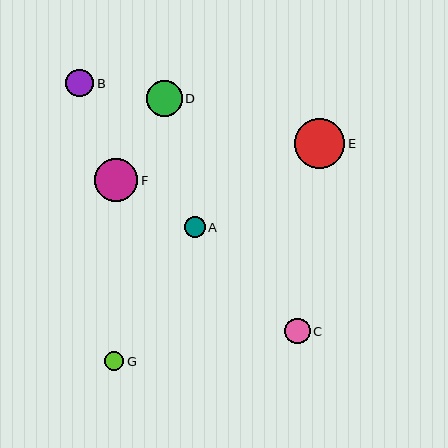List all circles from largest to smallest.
From largest to smallest: E, F, D, B, C, A, G.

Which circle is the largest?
Circle E is the largest with a size of approximately 50 pixels.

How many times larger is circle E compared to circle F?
Circle E is approximately 1.2 times the size of circle F.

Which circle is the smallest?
Circle G is the smallest with a size of approximately 19 pixels.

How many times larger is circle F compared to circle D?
Circle F is approximately 1.2 times the size of circle D.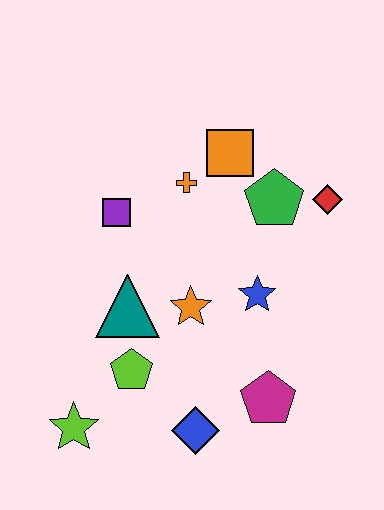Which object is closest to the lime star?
The lime pentagon is closest to the lime star.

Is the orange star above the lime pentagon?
Yes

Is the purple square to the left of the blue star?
Yes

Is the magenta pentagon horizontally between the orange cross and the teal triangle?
No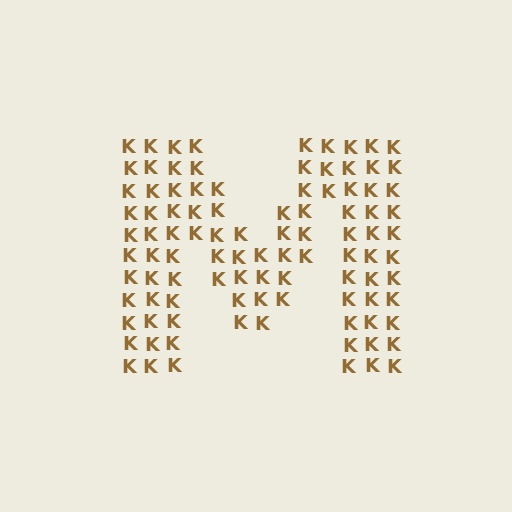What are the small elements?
The small elements are letter K's.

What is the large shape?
The large shape is the letter M.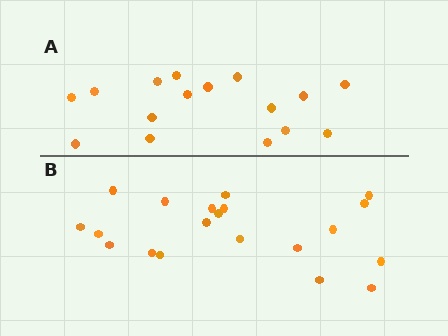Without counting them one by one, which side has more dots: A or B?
Region B (the bottom region) has more dots.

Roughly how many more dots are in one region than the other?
Region B has about 4 more dots than region A.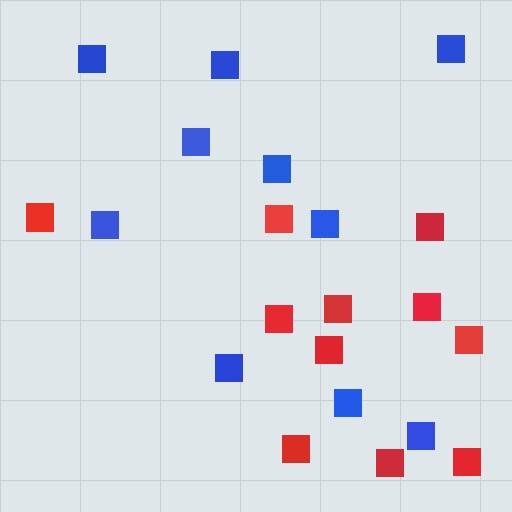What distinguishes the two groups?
There are 2 groups: one group of red squares (11) and one group of blue squares (10).